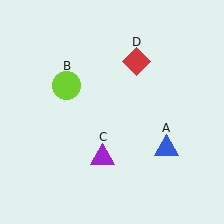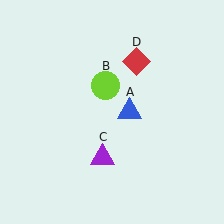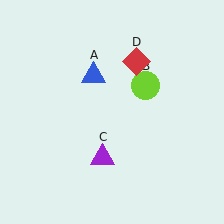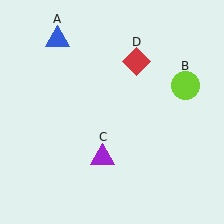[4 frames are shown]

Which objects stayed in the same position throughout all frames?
Purple triangle (object C) and red diamond (object D) remained stationary.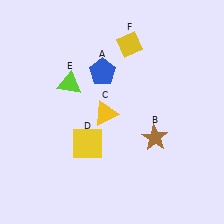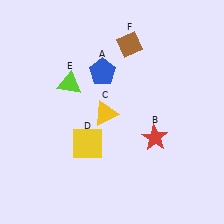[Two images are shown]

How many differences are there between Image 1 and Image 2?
There are 2 differences between the two images.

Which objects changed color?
B changed from brown to red. F changed from yellow to brown.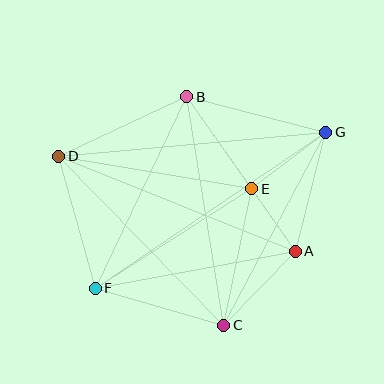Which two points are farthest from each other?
Points F and G are farthest from each other.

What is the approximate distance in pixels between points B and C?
The distance between B and C is approximately 232 pixels.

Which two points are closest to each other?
Points A and E are closest to each other.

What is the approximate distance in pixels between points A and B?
The distance between A and B is approximately 189 pixels.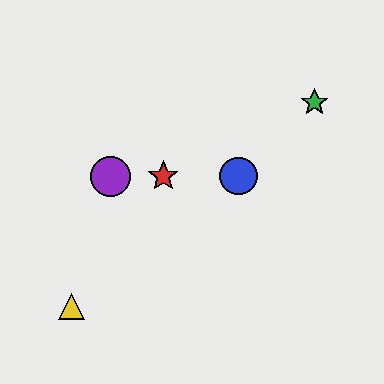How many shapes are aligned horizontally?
3 shapes (the red star, the blue circle, the purple circle) are aligned horizontally.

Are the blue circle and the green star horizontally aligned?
No, the blue circle is at y≈176 and the green star is at y≈103.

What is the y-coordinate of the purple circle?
The purple circle is at y≈176.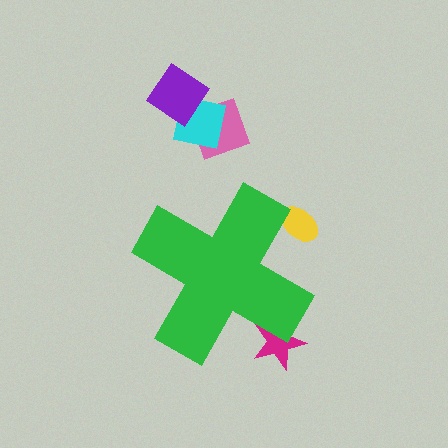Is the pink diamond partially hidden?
No, the pink diamond is fully visible.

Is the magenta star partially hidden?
Yes, the magenta star is partially hidden behind the green cross.